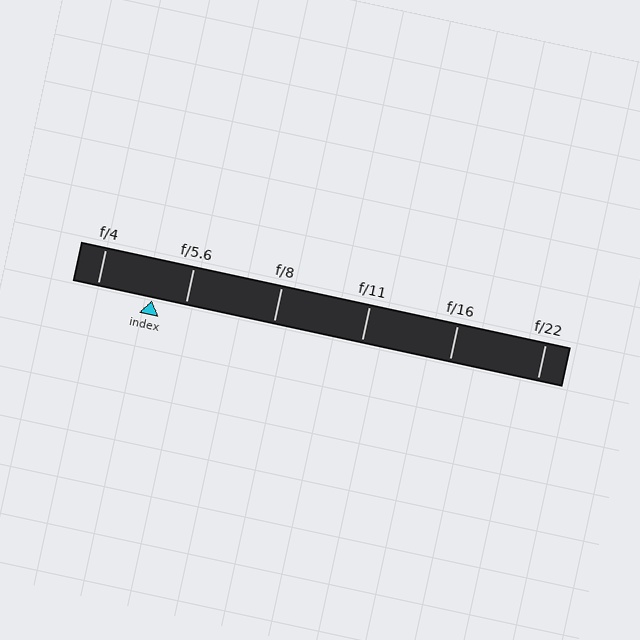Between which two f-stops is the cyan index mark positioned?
The index mark is between f/4 and f/5.6.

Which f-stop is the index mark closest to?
The index mark is closest to f/5.6.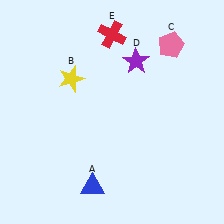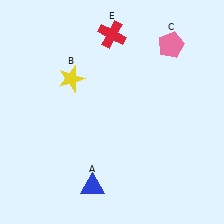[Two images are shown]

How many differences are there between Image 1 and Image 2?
There is 1 difference between the two images.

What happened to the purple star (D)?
The purple star (D) was removed in Image 2. It was in the top-right area of Image 1.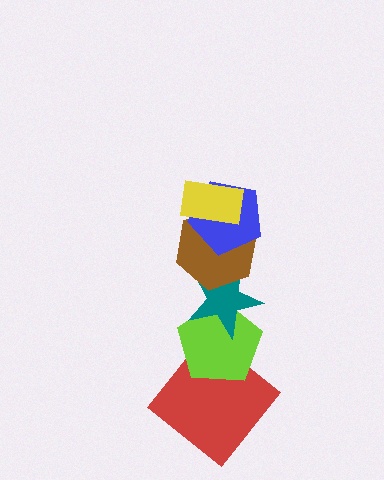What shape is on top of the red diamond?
The lime pentagon is on top of the red diamond.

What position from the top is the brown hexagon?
The brown hexagon is 3rd from the top.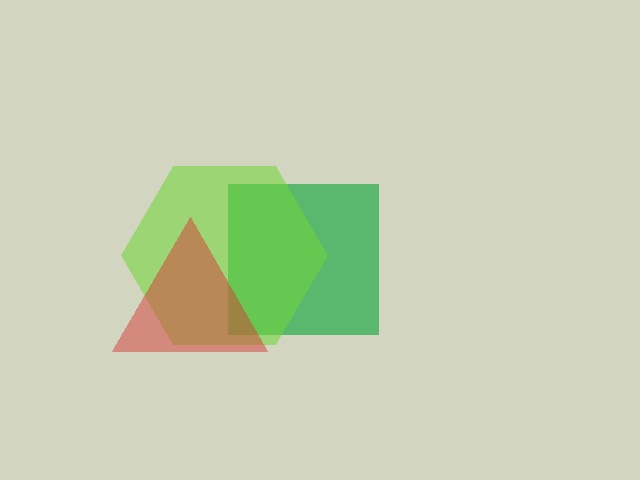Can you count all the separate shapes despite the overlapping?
Yes, there are 3 separate shapes.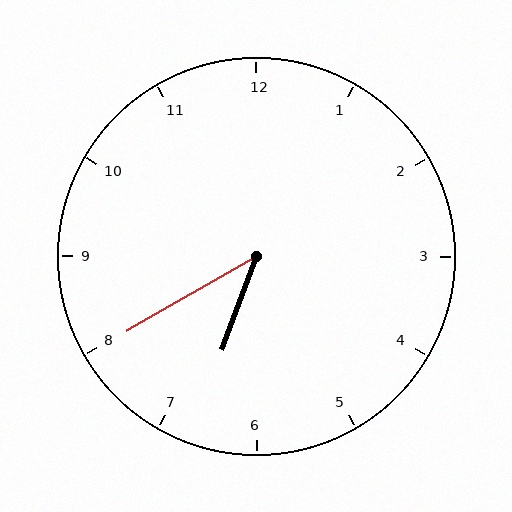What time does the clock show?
6:40.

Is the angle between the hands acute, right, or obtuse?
It is acute.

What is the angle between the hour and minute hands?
Approximately 40 degrees.